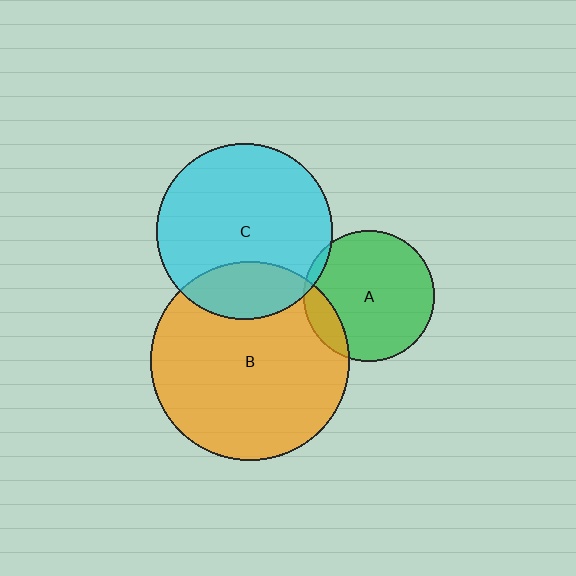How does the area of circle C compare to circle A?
Approximately 1.8 times.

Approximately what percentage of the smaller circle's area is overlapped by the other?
Approximately 20%.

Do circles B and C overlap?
Yes.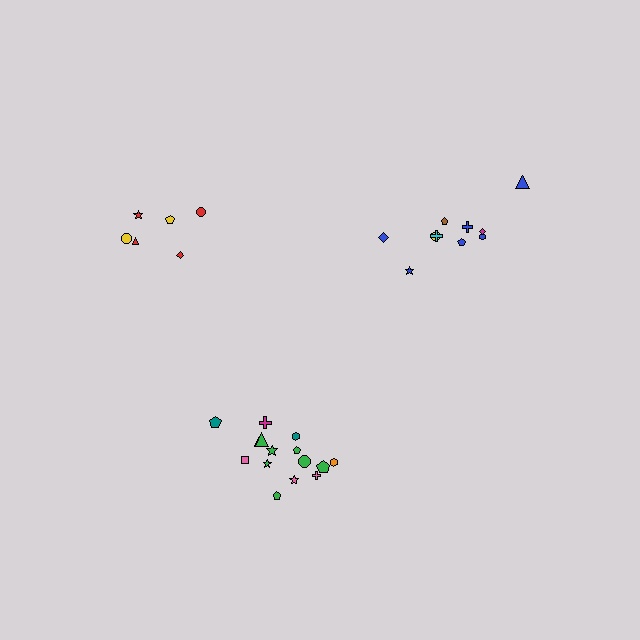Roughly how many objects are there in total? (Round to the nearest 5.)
Roughly 30 objects in total.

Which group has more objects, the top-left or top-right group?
The top-right group.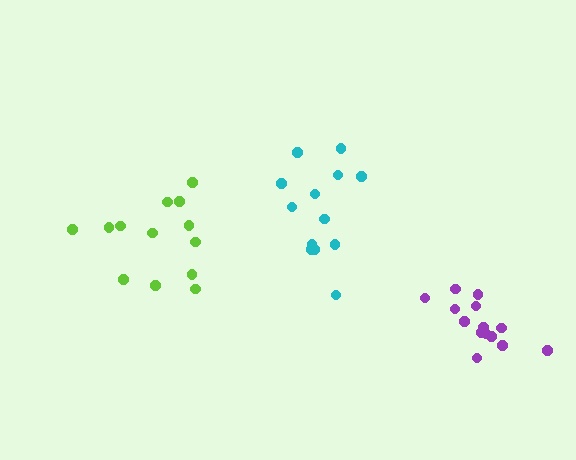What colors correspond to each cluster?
The clusters are colored: cyan, lime, purple.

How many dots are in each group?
Group 1: 13 dots, Group 2: 13 dots, Group 3: 14 dots (40 total).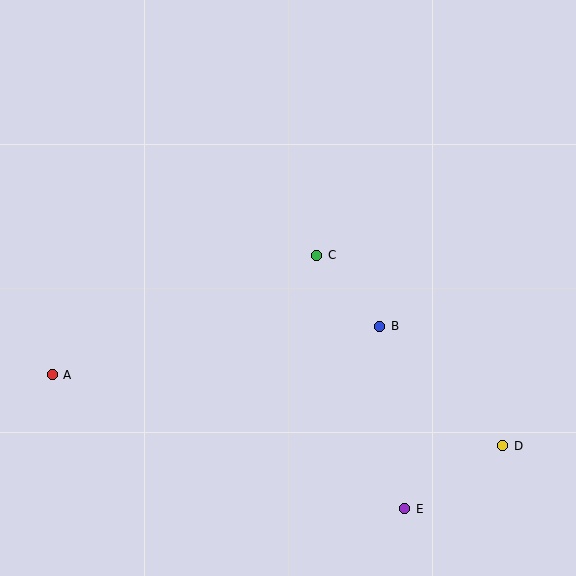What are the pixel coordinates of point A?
Point A is at (52, 375).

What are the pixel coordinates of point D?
Point D is at (503, 446).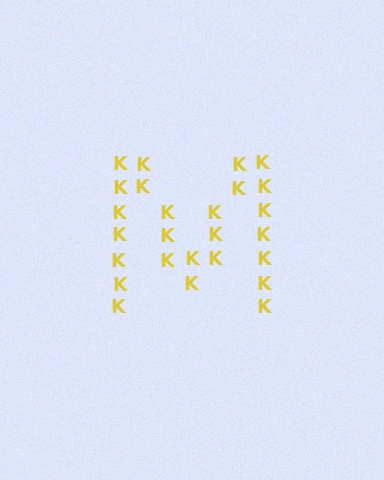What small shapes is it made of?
It is made of small letter K's.